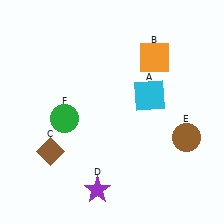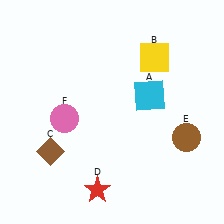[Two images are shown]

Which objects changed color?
B changed from orange to yellow. D changed from purple to red. F changed from green to pink.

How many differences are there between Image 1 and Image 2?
There are 3 differences between the two images.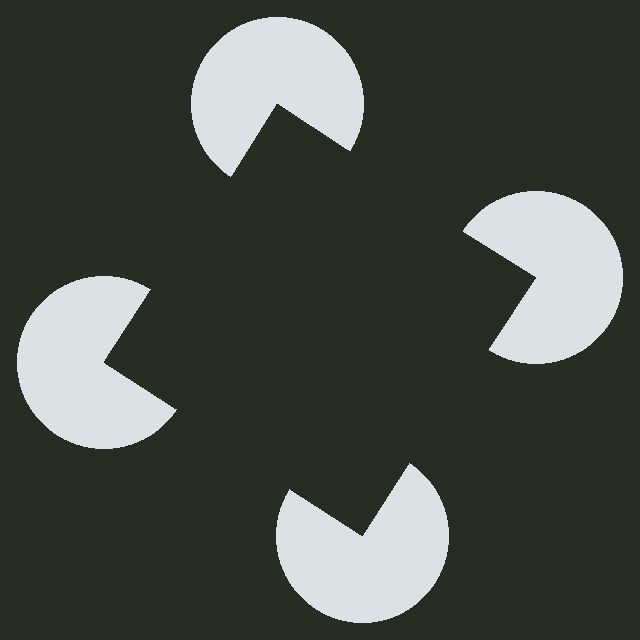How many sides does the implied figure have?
4 sides.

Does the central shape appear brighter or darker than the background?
It typically appears slightly darker than the background, even though no actual brightness change is drawn.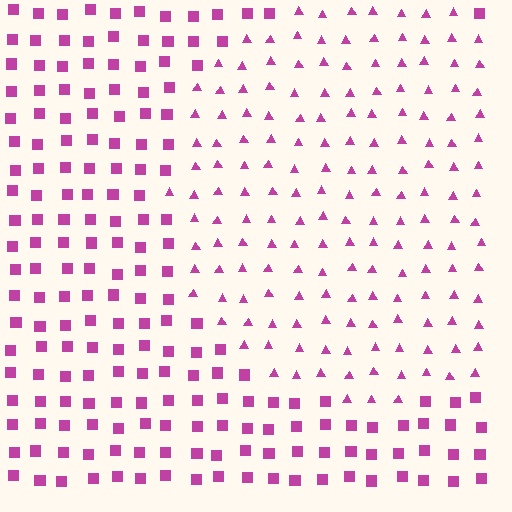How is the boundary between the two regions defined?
The boundary is defined by a change in element shape: triangles inside vs. squares outside. All elements share the same color and spacing.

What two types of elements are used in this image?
The image uses triangles inside the circle region and squares outside it.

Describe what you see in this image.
The image is filled with small magenta elements arranged in a uniform grid. A circle-shaped region contains triangles, while the surrounding area contains squares. The boundary is defined purely by the change in element shape.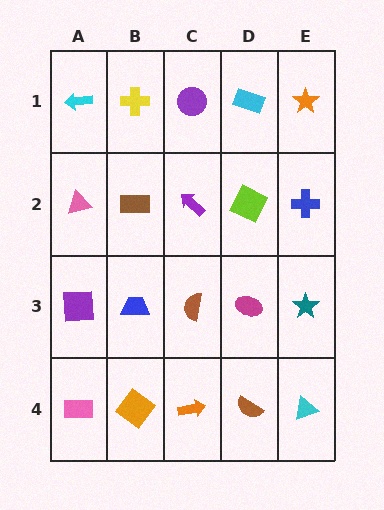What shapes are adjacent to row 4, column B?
A blue trapezoid (row 3, column B), a pink rectangle (row 4, column A), an orange arrow (row 4, column C).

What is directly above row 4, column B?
A blue trapezoid.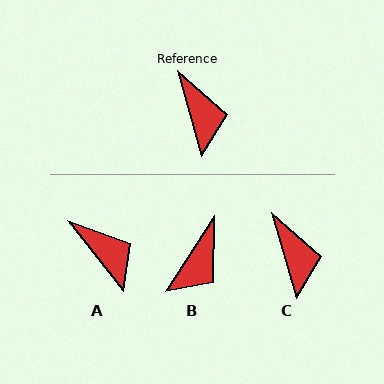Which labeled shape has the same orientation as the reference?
C.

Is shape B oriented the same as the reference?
No, it is off by about 49 degrees.